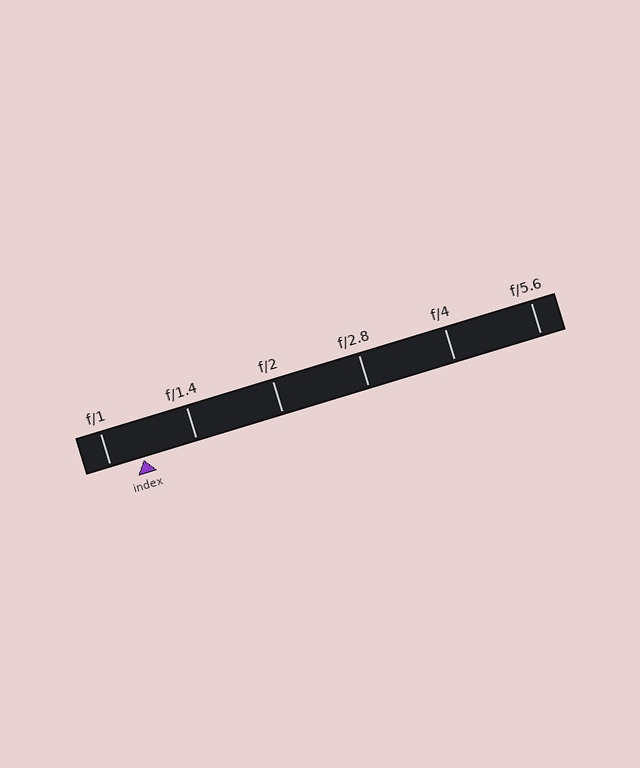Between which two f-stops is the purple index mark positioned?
The index mark is between f/1 and f/1.4.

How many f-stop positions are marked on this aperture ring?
There are 6 f-stop positions marked.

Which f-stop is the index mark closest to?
The index mark is closest to f/1.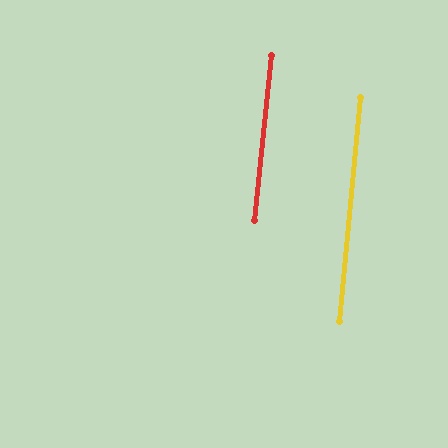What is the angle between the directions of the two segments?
Approximately 1 degree.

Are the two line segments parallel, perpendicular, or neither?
Parallel — their directions differ by only 0.6°.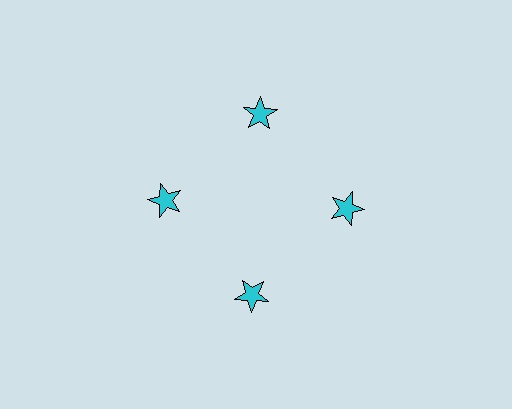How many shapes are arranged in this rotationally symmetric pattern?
There are 4 shapes, arranged in 4 groups of 1.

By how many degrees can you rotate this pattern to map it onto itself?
The pattern maps onto itself every 90 degrees of rotation.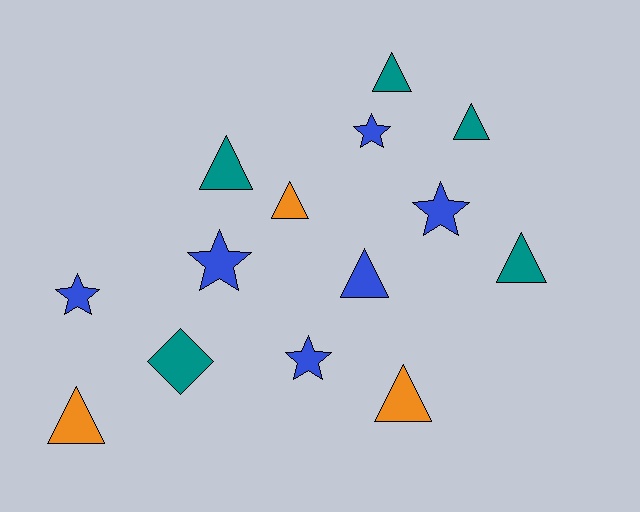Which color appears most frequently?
Blue, with 6 objects.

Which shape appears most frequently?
Triangle, with 8 objects.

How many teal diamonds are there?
There is 1 teal diamond.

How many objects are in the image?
There are 14 objects.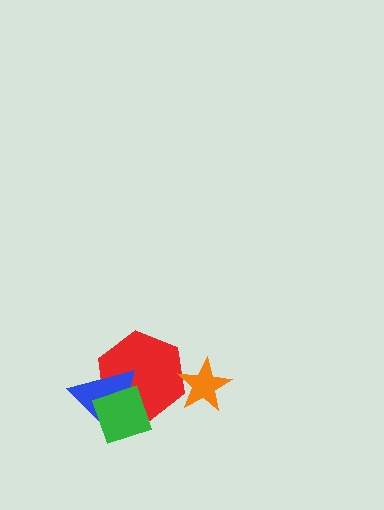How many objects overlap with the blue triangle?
2 objects overlap with the blue triangle.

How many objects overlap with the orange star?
1 object overlaps with the orange star.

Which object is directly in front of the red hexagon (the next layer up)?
The orange star is directly in front of the red hexagon.